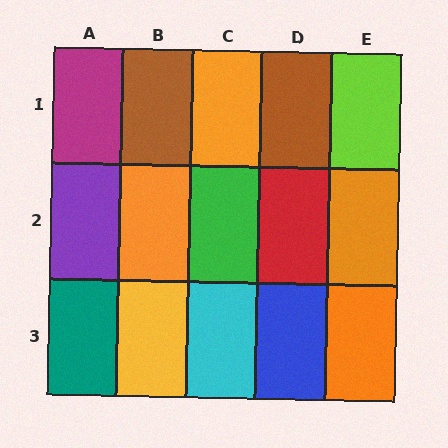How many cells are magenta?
1 cell is magenta.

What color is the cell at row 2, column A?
Purple.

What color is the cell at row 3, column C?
Cyan.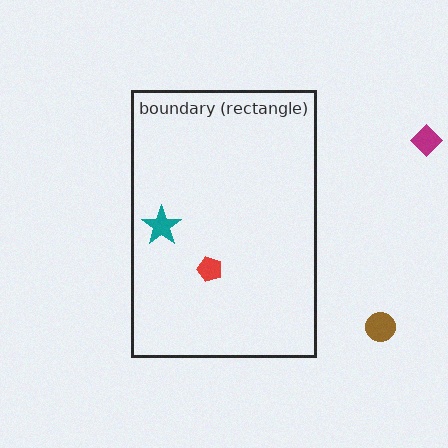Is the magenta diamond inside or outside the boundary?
Outside.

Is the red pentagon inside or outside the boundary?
Inside.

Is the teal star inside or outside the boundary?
Inside.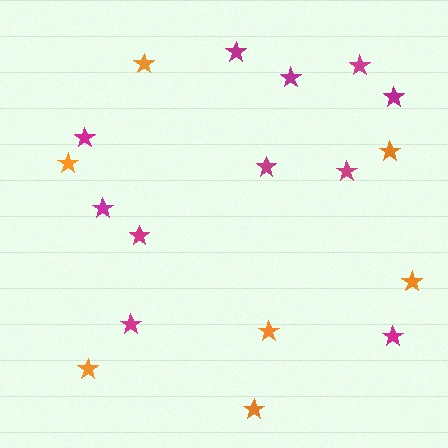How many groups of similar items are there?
There are 2 groups: one group of orange stars (7) and one group of magenta stars (11).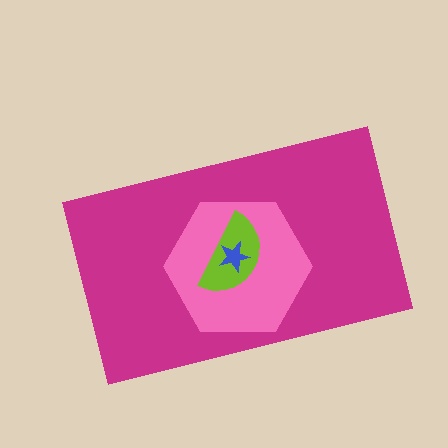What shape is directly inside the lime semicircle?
The blue star.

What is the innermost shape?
The blue star.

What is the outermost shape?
The magenta rectangle.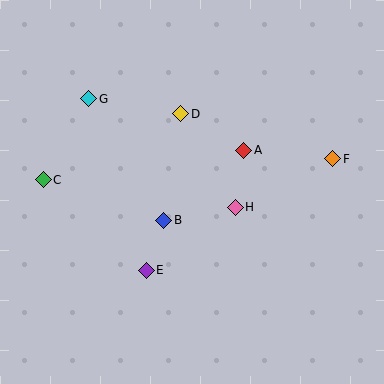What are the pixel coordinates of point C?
Point C is at (43, 180).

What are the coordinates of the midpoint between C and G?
The midpoint between C and G is at (66, 139).